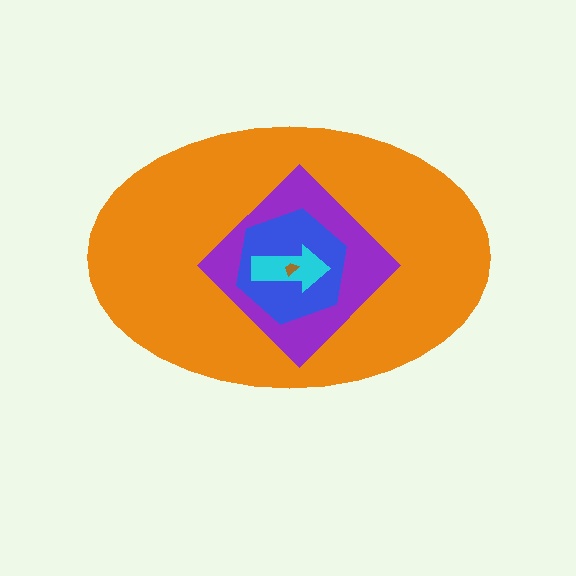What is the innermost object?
The brown trapezoid.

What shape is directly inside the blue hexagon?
The cyan arrow.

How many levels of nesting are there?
5.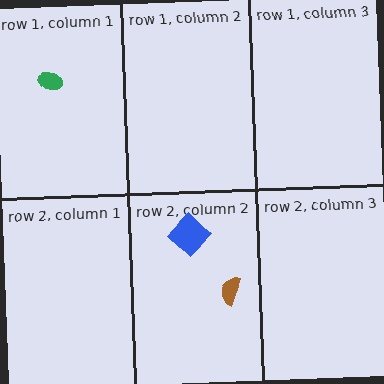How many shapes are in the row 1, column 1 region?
1.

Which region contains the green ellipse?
The row 1, column 1 region.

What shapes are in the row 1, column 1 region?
The green ellipse.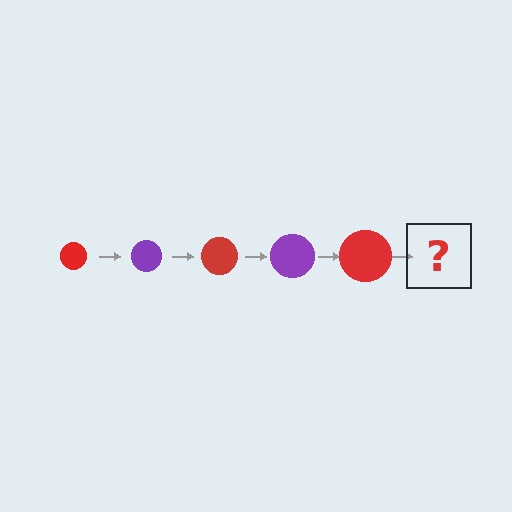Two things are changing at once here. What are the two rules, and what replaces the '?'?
The two rules are that the circle grows larger each step and the color cycles through red and purple. The '?' should be a purple circle, larger than the previous one.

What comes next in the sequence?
The next element should be a purple circle, larger than the previous one.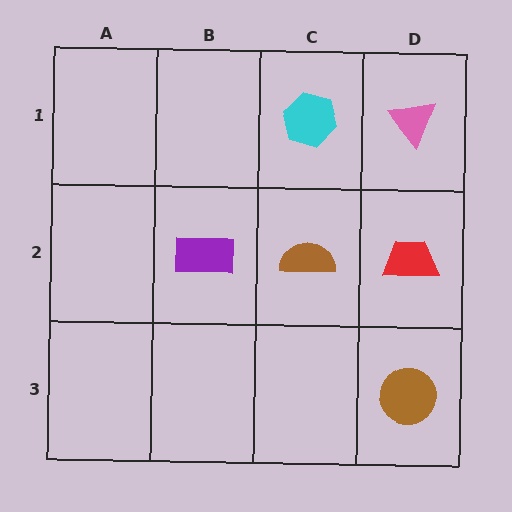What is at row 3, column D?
A brown circle.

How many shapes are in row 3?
1 shape.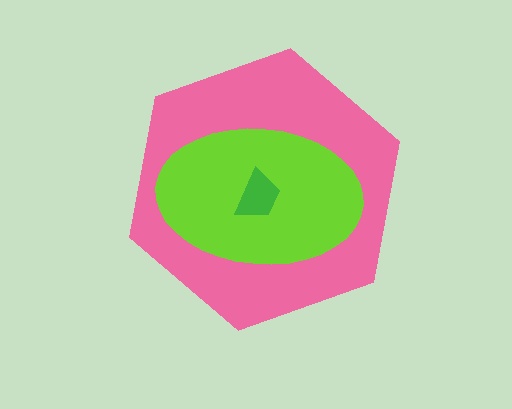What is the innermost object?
The green trapezoid.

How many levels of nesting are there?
3.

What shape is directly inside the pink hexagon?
The lime ellipse.